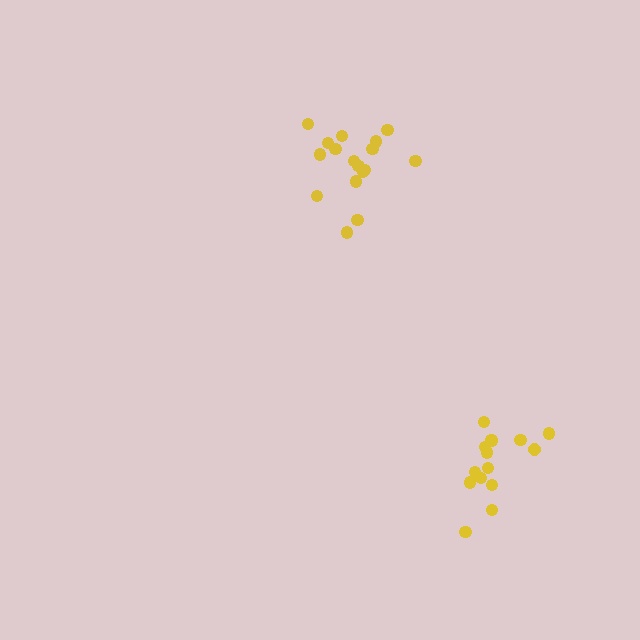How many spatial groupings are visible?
There are 2 spatial groupings.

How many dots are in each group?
Group 1: 15 dots, Group 2: 17 dots (32 total).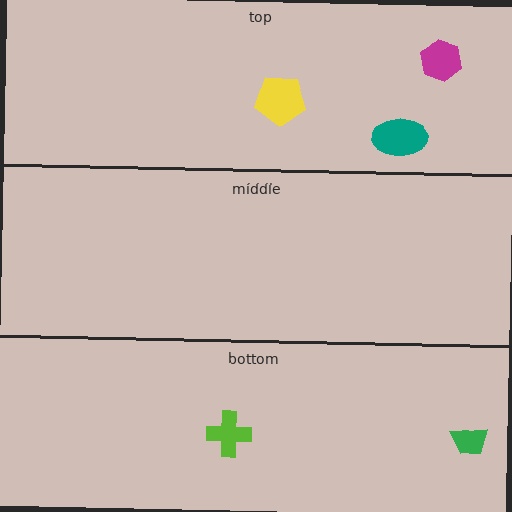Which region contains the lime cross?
The bottom region.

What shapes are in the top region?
The teal ellipse, the yellow pentagon, the magenta hexagon.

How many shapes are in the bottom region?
2.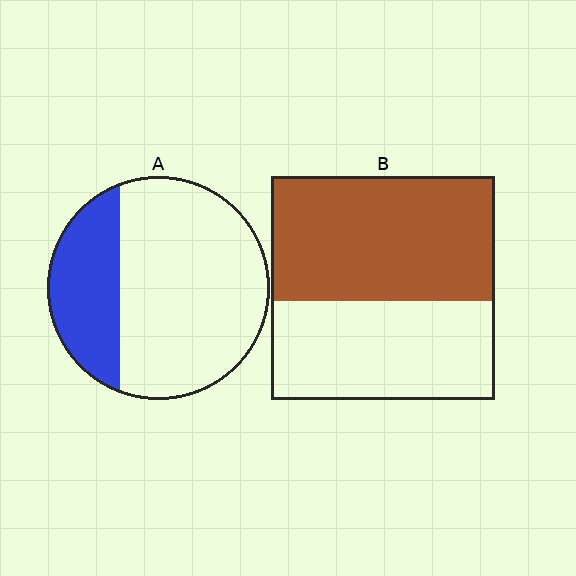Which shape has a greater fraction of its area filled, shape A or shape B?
Shape B.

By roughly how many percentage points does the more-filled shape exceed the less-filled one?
By roughly 25 percentage points (B over A).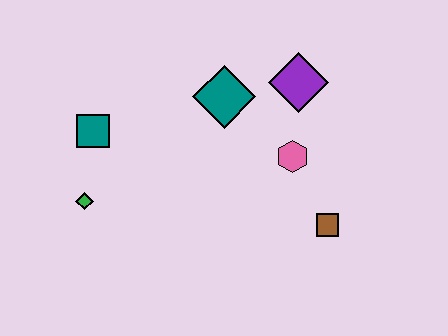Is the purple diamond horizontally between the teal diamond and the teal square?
No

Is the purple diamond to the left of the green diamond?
No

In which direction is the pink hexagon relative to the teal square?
The pink hexagon is to the right of the teal square.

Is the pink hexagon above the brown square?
Yes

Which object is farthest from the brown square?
The teal square is farthest from the brown square.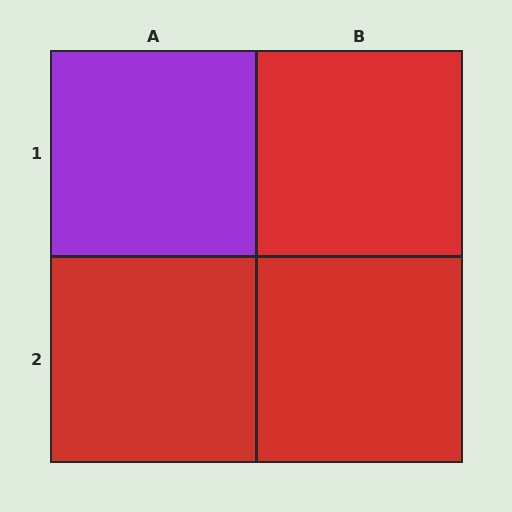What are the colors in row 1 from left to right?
Purple, red.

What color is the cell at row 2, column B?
Red.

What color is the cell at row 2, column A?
Red.